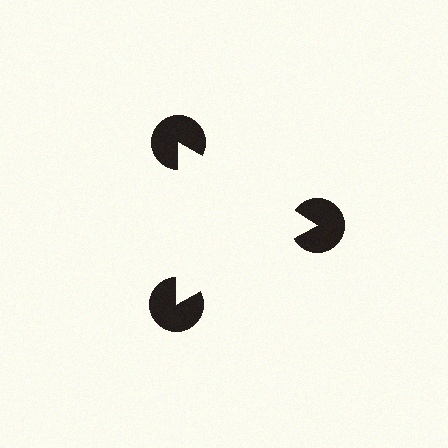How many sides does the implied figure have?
3 sides.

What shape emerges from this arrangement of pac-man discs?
An illusory triangle — its edges are inferred from the aligned wedge cuts in the pac-man discs, not physically drawn.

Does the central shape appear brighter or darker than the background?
It typically appears slightly brighter than the background, even though no actual brightness change is drawn.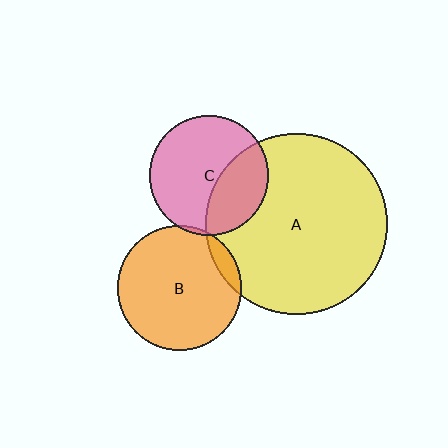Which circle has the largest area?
Circle A (yellow).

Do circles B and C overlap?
Yes.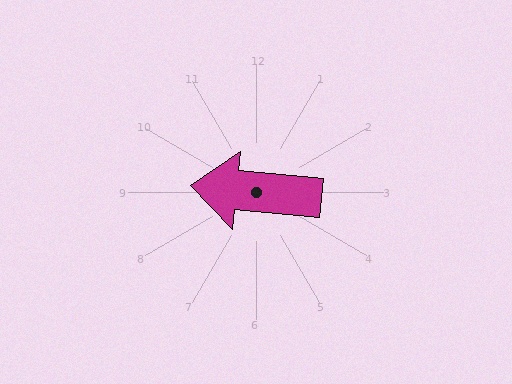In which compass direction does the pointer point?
West.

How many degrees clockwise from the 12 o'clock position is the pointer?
Approximately 275 degrees.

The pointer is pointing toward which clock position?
Roughly 9 o'clock.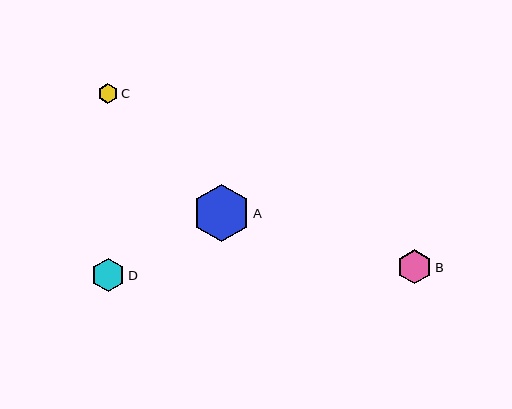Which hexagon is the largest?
Hexagon A is the largest with a size of approximately 57 pixels.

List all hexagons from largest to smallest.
From largest to smallest: A, B, D, C.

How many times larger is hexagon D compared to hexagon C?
Hexagon D is approximately 1.7 times the size of hexagon C.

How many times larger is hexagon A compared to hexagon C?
Hexagon A is approximately 2.8 times the size of hexagon C.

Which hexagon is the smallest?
Hexagon C is the smallest with a size of approximately 20 pixels.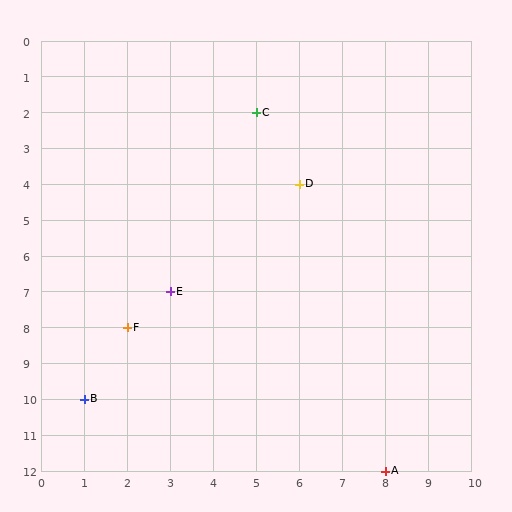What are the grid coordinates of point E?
Point E is at grid coordinates (3, 7).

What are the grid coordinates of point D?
Point D is at grid coordinates (6, 4).